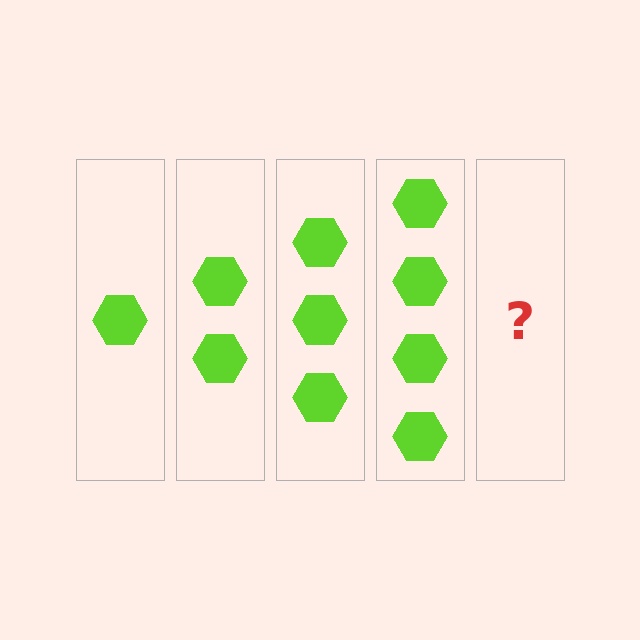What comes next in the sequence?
The next element should be 5 hexagons.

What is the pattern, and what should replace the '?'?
The pattern is that each step adds one more hexagon. The '?' should be 5 hexagons.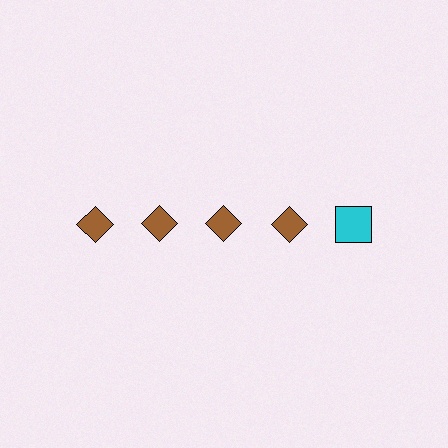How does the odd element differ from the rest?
It differs in both color (cyan instead of brown) and shape (square instead of diamond).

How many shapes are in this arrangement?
There are 5 shapes arranged in a grid pattern.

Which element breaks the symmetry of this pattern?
The cyan square in the top row, rightmost column breaks the symmetry. All other shapes are brown diamonds.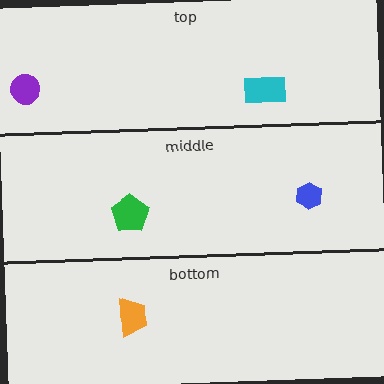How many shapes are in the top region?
2.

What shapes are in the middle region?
The blue hexagon, the green pentagon.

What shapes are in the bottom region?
The orange trapezoid.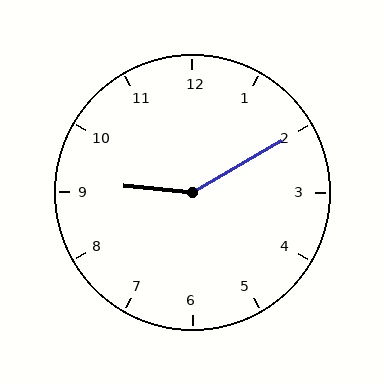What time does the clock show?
9:10.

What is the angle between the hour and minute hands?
Approximately 145 degrees.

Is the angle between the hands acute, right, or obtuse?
It is obtuse.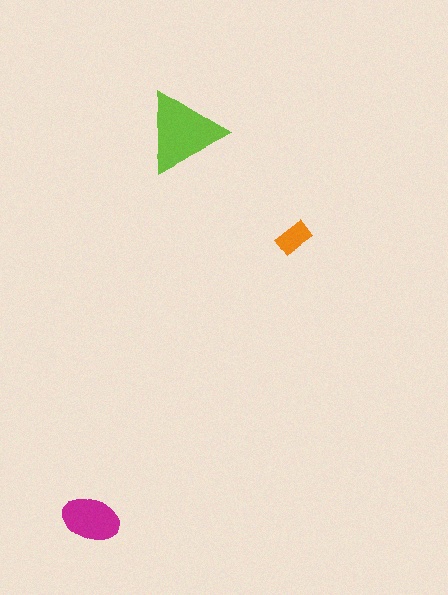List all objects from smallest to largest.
The orange rectangle, the magenta ellipse, the lime triangle.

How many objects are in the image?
There are 3 objects in the image.